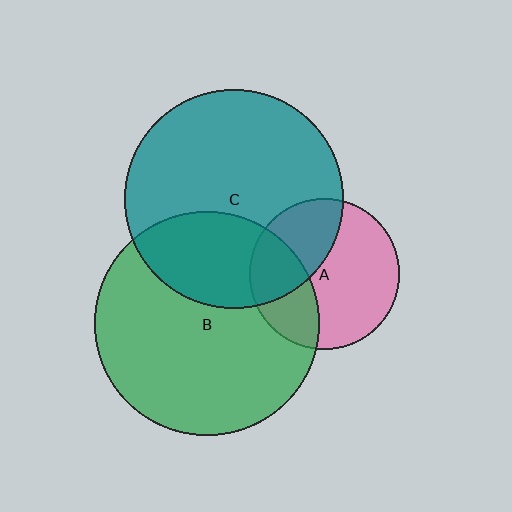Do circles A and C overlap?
Yes.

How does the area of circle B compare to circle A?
Approximately 2.2 times.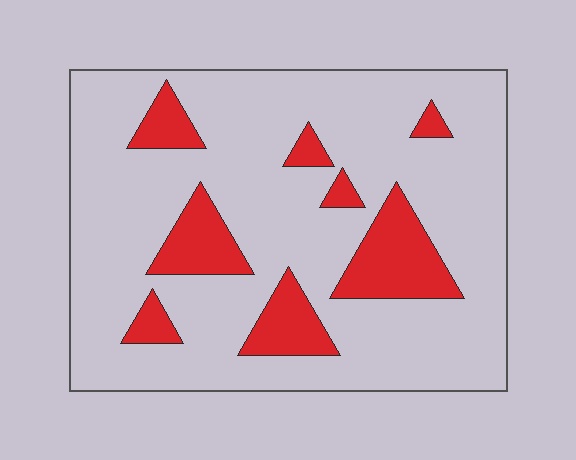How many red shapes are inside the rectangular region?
8.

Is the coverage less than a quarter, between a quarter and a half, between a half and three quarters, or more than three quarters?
Less than a quarter.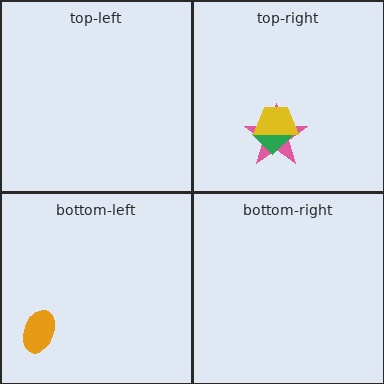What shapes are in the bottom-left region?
The orange ellipse.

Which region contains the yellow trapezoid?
The top-right region.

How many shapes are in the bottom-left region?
1.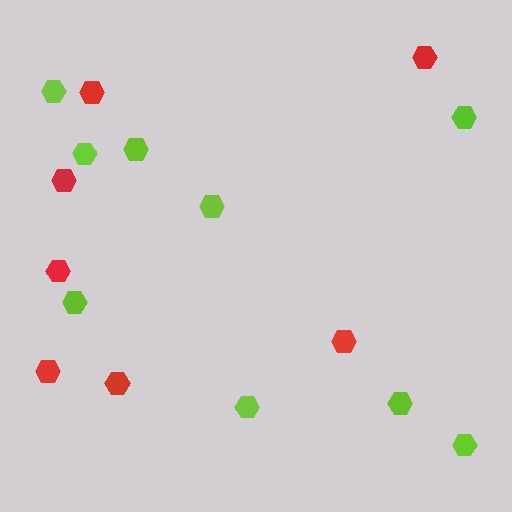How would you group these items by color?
There are 2 groups: one group of red hexagons (7) and one group of lime hexagons (9).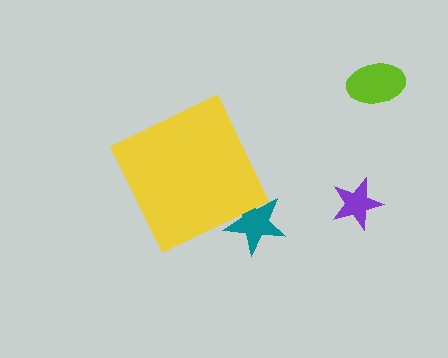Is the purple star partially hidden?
No, the purple star is fully visible.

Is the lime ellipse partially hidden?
No, the lime ellipse is fully visible.